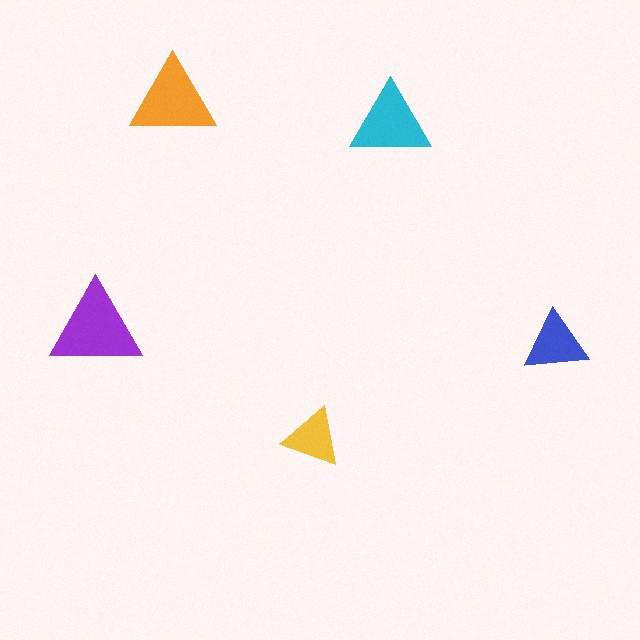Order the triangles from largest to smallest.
the purple one, the orange one, the cyan one, the blue one, the yellow one.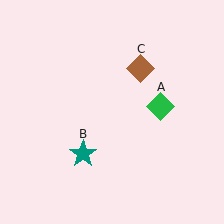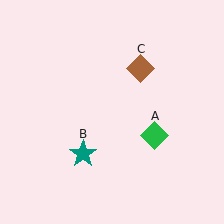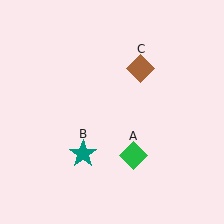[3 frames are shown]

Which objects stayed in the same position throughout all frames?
Teal star (object B) and brown diamond (object C) remained stationary.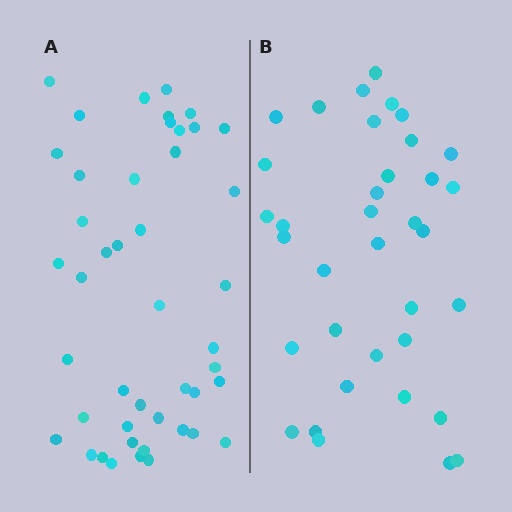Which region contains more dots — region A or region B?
Region A (the left region) has more dots.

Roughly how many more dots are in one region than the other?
Region A has roughly 8 or so more dots than region B.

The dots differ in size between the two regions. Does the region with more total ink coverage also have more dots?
No. Region B has more total ink coverage because its dots are larger, but region A actually contains more individual dots. Total area can be misleading — the number of items is what matters here.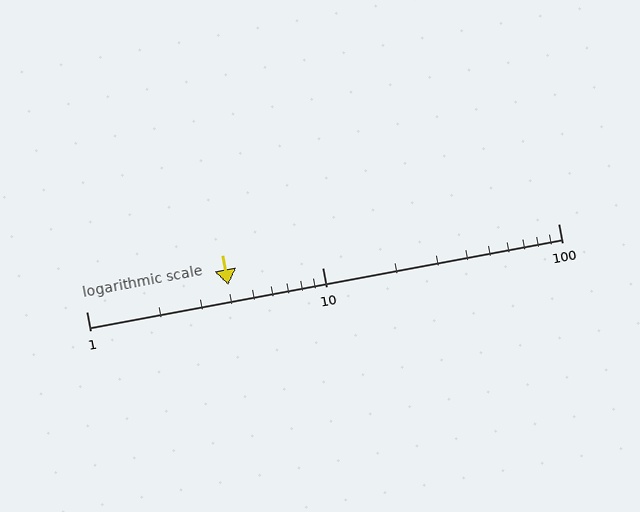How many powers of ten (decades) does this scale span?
The scale spans 2 decades, from 1 to 100.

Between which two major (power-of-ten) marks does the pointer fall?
The pointer is between 1 and 10.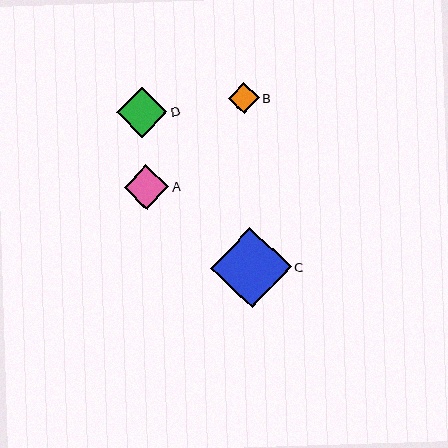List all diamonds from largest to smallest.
From largest to smallest: C, D, A, B.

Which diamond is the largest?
Diamond C is the largest with a size of approximately 81 pixels.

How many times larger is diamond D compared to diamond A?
Diamond D is approximately 1.1 times the size of diamond A.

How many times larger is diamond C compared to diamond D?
Diamond C is approximately 1.6 times the size of diamond D.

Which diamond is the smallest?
Diamond B is the smallest with a size of approximately 31 pixels.